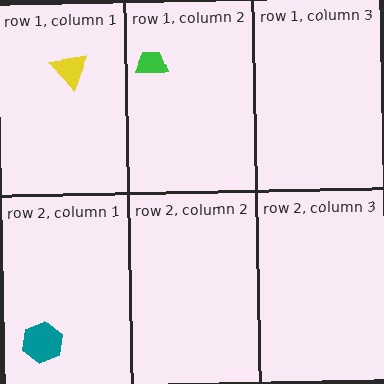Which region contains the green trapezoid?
The row 1, column 2 region.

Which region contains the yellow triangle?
The row 1, column 1 region.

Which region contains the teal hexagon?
The row 2, column 1 region.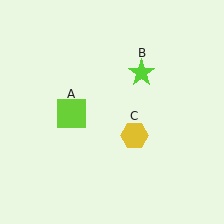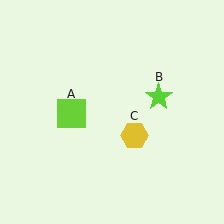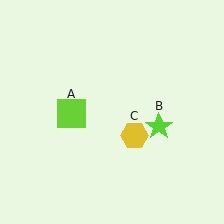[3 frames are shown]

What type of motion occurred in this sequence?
The lime star (object B) rotated clockwise around the center of the scene.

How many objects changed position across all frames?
1 object changed position: lime star (object B).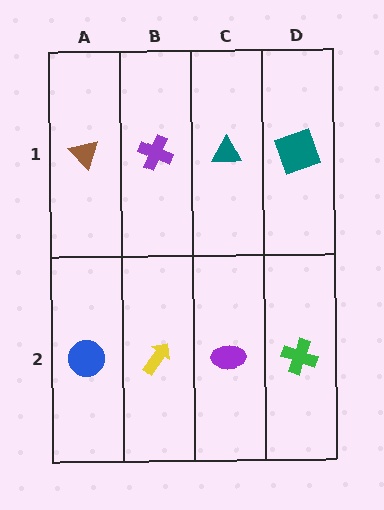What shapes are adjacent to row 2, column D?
A teal square (row 1, column D), a purple ellipse (row 2, column C).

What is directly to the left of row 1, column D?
A teal triangle.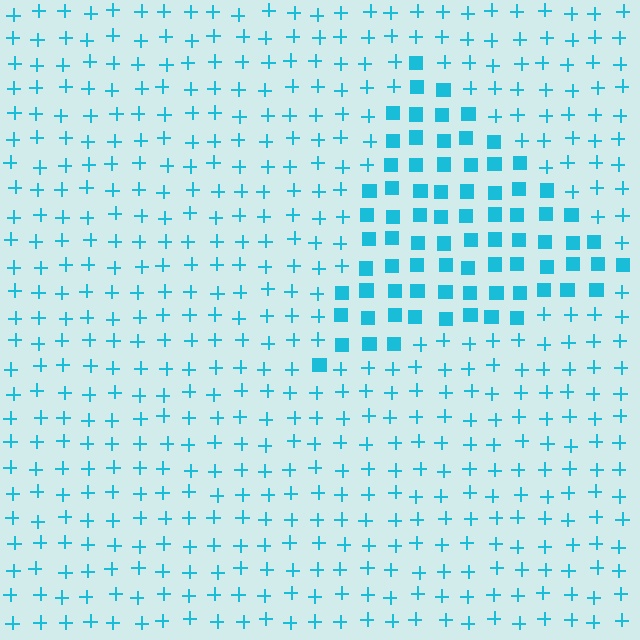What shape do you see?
I see a triangle.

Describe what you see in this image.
The image is filled with small cyan elements arranged in a uniform grid. A triangle-shaped region contains squares, while the surrounding area contains plus signs. The boundary is defined purely by the change in element shape.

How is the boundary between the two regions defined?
The boundary is defined by a change in element shape: squares inside vs. plus signs outside. All elements share the same color and spacing.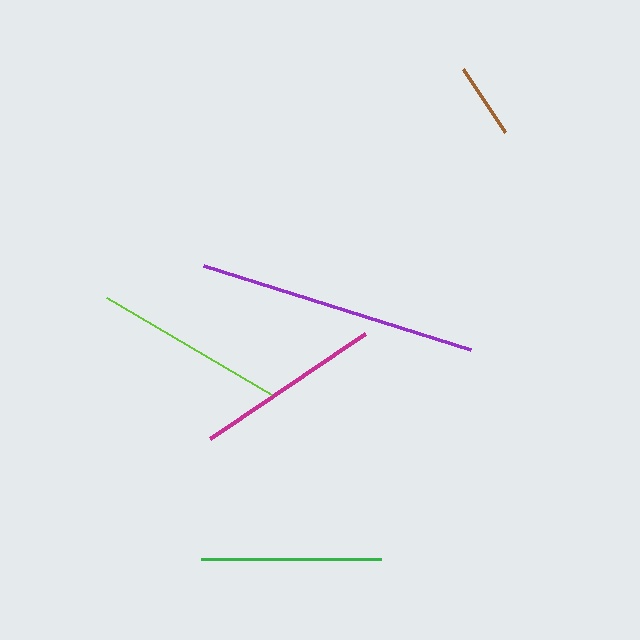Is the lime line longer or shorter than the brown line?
The lime line is longer than the brown line.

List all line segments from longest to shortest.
From longest to shortest: purple, lime, magenta, green, brown.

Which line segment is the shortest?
The brown line is the shortest at approximately 76 pixels.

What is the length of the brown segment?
The brown segment is approximately 76 pixels long.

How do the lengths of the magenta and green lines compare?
The magenta and green lines are approximately the same length.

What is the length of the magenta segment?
The magenta segment is approximately 187 pixels long.